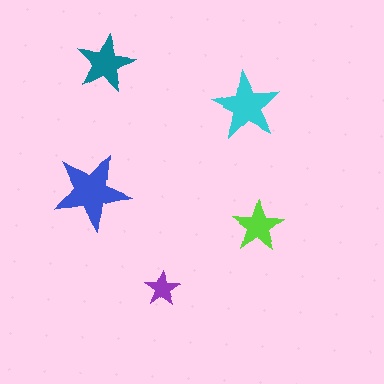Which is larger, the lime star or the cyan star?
The cyan one.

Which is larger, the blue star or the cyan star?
The blue one.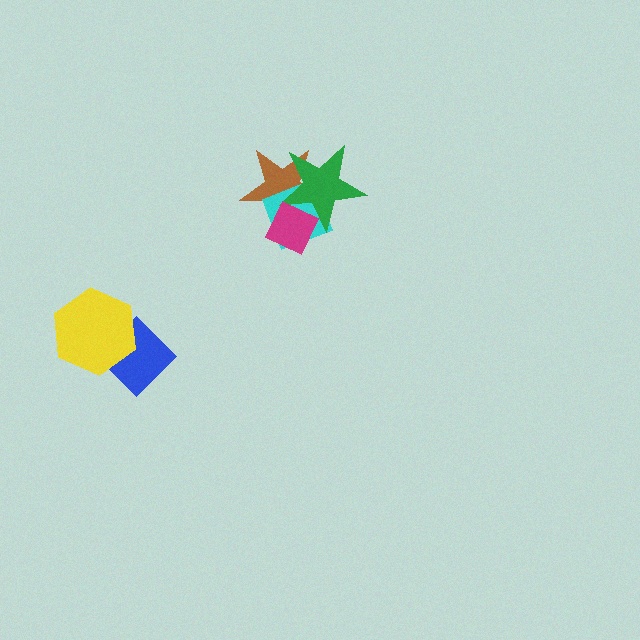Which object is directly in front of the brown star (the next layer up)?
The cyan diamond is directly in front of the brown star.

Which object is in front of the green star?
The magenta diamond is in front of the green star.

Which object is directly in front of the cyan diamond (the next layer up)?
The green star is directly in front of the cyan diamond.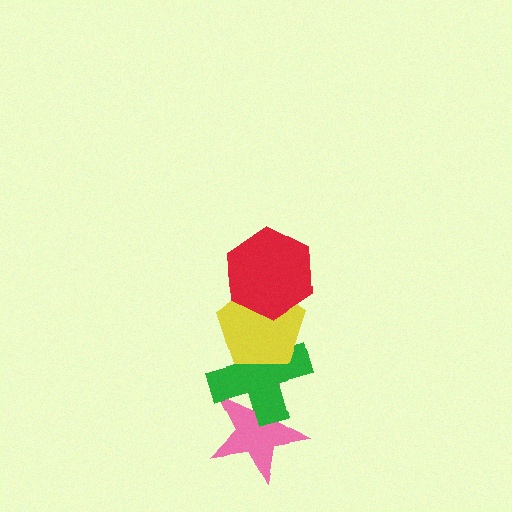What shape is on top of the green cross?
The yellow pentagon is on top of the green cross.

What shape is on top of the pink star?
The green cross is on top of the pink star.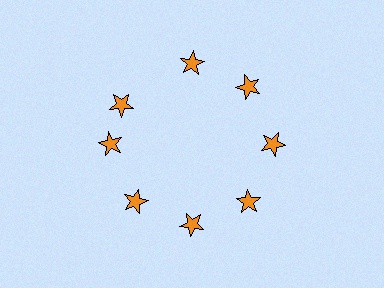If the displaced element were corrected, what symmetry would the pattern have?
It would have 8-fold rotational symmetry — the pattern would map onto itself every 45 degrees.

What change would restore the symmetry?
The symmetry would be restored by rotating it back into even spacing with its neighbors so that all 8 stars sit at equal angles and equal distance from the center.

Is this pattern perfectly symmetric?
No. The 8 orange stars are arranged in a ring, but one element near the 10 o'clock position is rotated out of alignment along the ring, breaking the 8-fold rotational symmetry.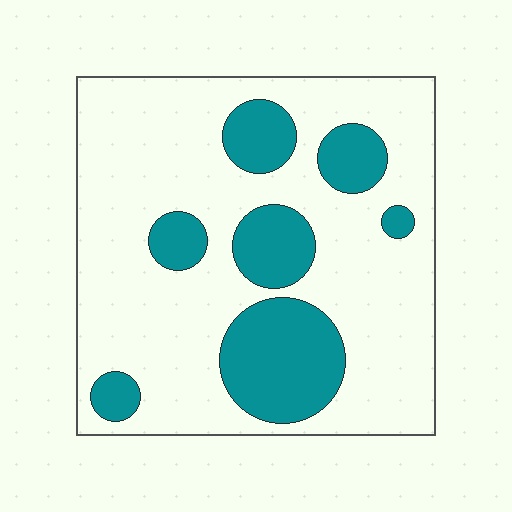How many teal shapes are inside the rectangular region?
7.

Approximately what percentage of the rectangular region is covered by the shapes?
Approximately 25%.